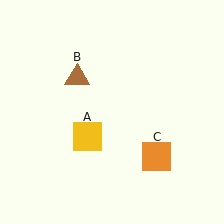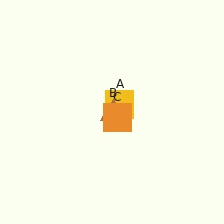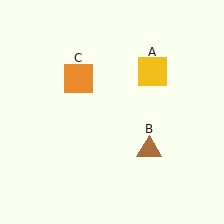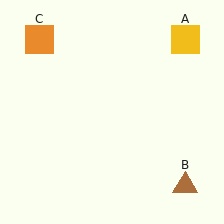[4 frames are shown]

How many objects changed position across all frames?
3 objects changed position: yellow square (object A), brown triangle (object B), orange square (object C).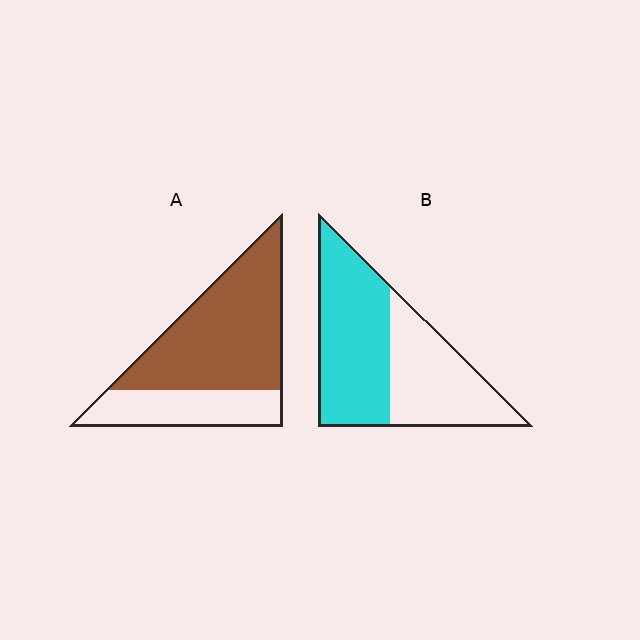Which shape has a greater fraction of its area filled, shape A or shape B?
Shape A.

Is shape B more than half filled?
Yes.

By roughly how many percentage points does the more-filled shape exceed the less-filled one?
By roughly 15 percentage points (A over B).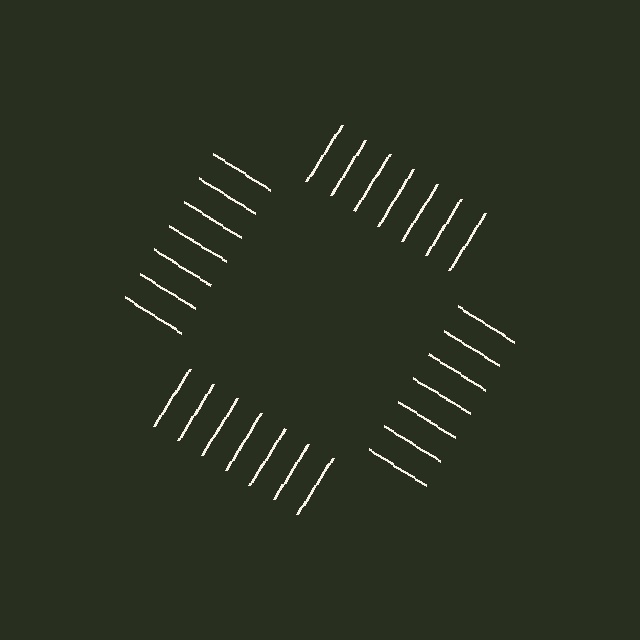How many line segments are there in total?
28 — 7 along each of the 4 edges.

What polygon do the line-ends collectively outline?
An illusory square — the line segments terminate on its edges but no continuous stroke is drawn.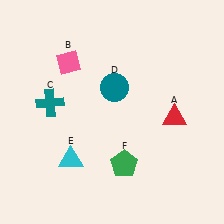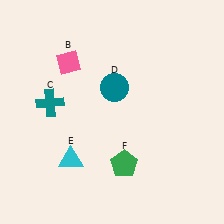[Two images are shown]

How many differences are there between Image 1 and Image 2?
There is 1 difference between the two images.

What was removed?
The red triangle (A) was removed in Image 2.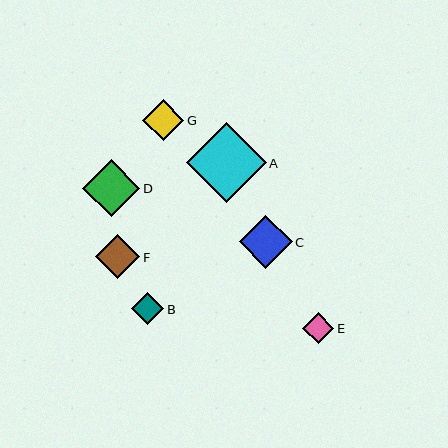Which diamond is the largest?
Diamond A is the largest with a size of approximately 80 pixels.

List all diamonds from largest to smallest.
From largest to smallest: A, D, C, F, G, B, E.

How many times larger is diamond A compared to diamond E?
Diamond A is approximately 2.5 times the size of diamond E.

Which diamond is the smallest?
Diamond E is the smallest with a size of approximately 31 pixels.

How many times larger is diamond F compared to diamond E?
Diamond F is approximately 1.4 times the size of diamond E.